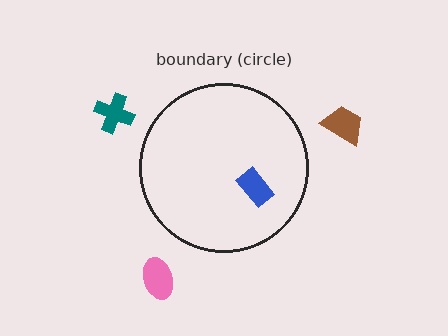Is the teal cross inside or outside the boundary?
Outside.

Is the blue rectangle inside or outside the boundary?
Inside.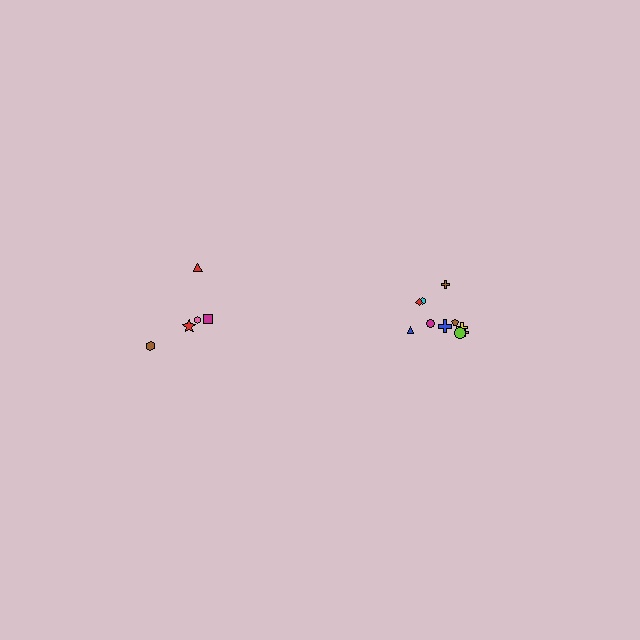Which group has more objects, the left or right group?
The right group.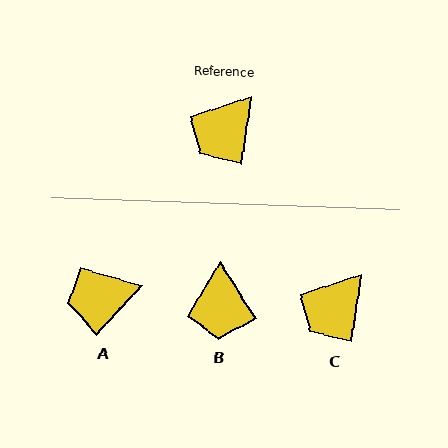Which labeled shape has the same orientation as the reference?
C.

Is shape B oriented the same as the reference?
No, it is off by about 40 degrees.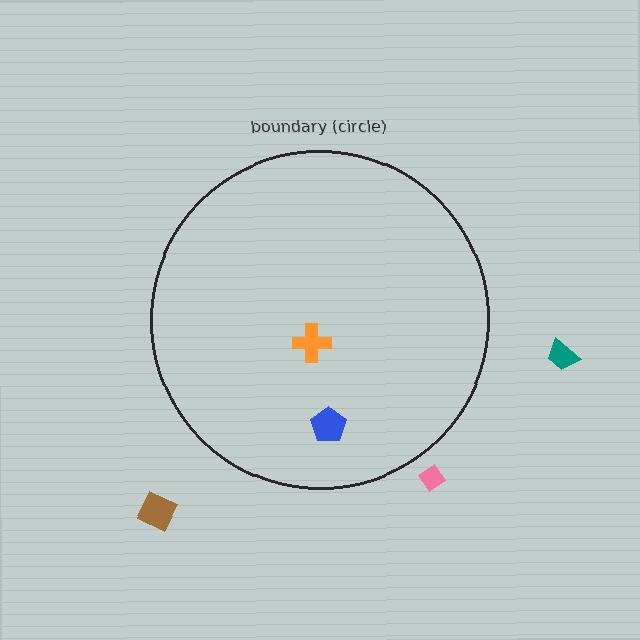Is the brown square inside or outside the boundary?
Outside.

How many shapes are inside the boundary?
2 inside, 3 outside.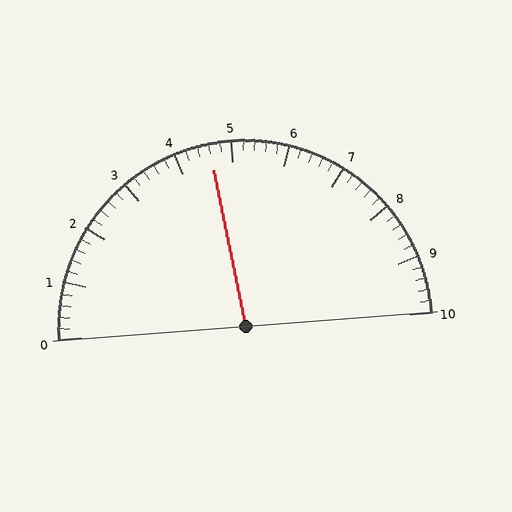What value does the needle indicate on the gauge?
The needle indicates approximately 4.6.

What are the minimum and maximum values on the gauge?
The gauge ranges from 0 to 10.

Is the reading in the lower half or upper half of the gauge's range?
The reading is in the lower half of the range (0 to 10).